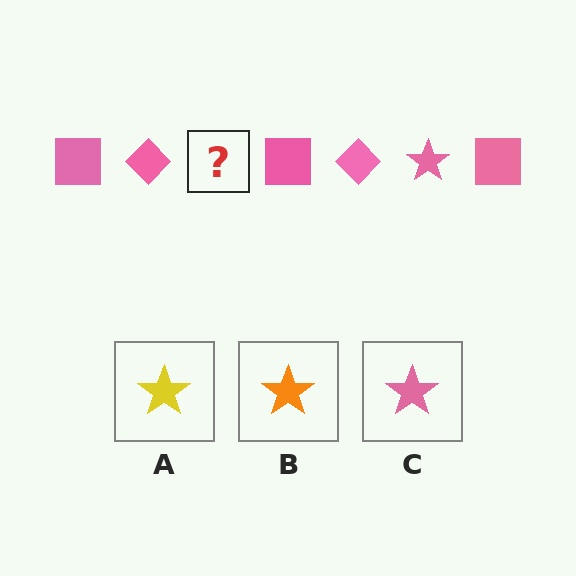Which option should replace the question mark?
Option C.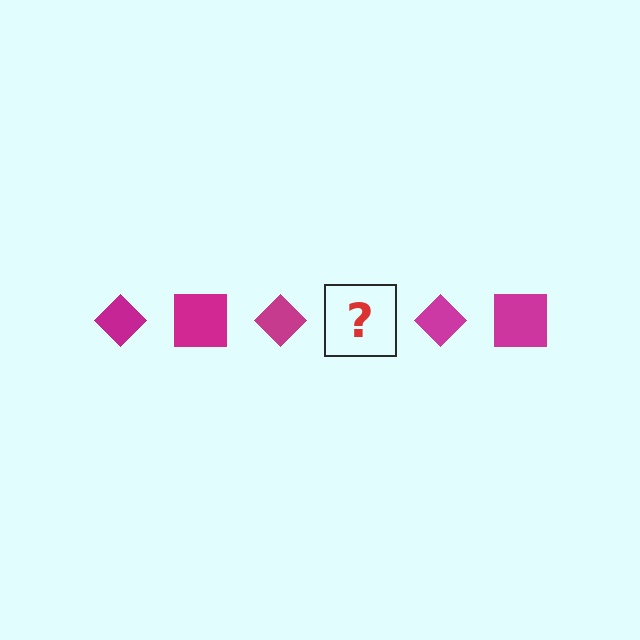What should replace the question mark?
The question mark should be replaced with a magenta square.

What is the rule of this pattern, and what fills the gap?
The rule is that the pattern cycles through diamond, square shapes in magenta. The gap should be filled with a magenta square.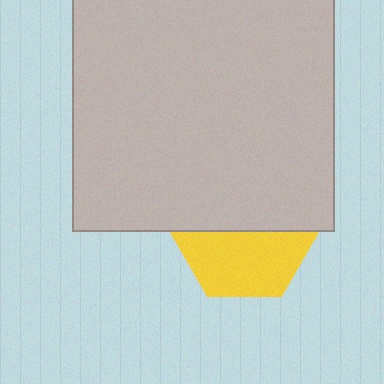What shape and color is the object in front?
The object in front is a light gray rectangle.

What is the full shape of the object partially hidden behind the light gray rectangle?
The partially hidden object is a yellow hexagon.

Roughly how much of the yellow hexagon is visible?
About half of it is visible (roughly 51%).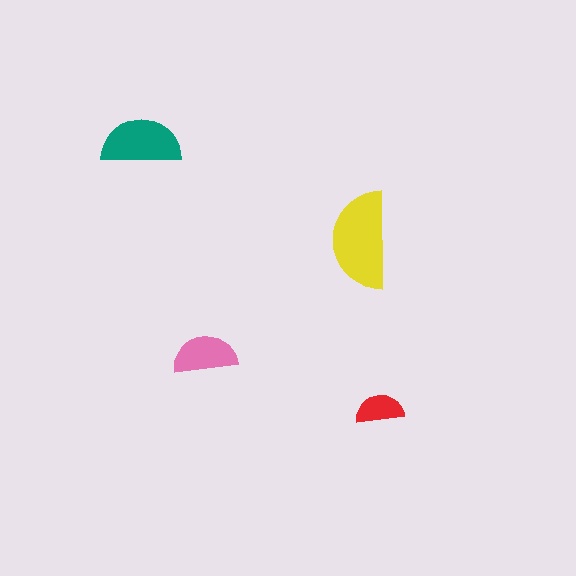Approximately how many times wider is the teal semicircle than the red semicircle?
About 1.5 times wider.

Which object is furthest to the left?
The teal semicircle is leftmost.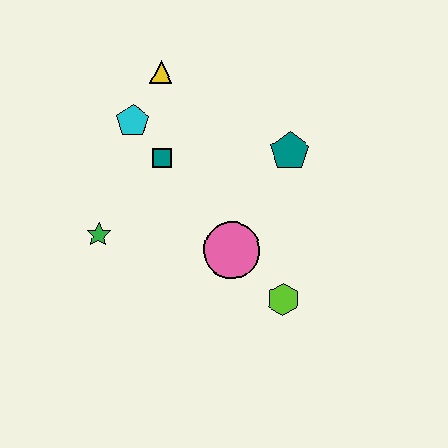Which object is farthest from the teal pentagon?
The green star is farthest from the teal pentagon.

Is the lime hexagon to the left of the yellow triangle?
No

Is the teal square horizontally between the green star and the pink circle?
Yes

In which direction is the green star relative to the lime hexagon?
The green star is to the left of the lime hexagon.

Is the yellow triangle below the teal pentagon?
No